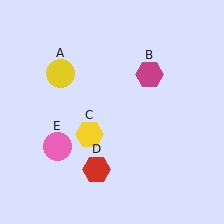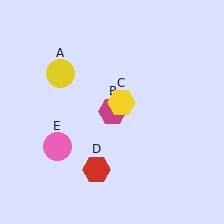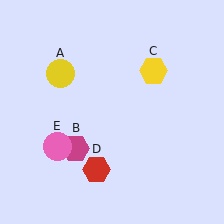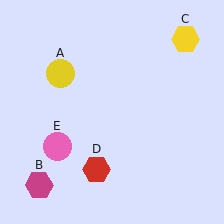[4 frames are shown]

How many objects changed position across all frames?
2 objects changed position: magenta hexagon (object B), yellow hexagon (object C).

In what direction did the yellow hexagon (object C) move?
The yellow hexagon (object C) moved up and to the right.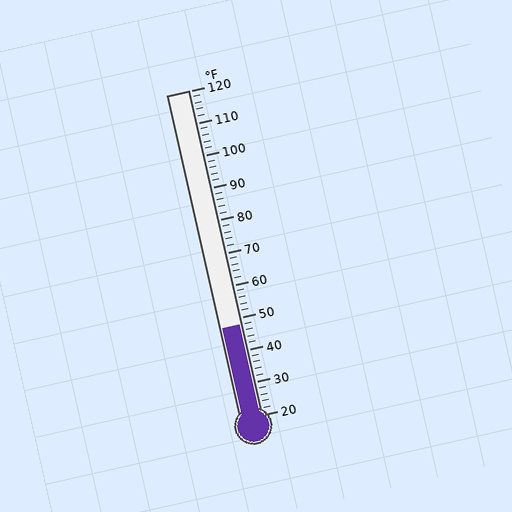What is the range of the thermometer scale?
The thermometer scale ranges from 20°F to 120°F.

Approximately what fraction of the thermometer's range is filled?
The thermometer is filled to approximately 30% of its range.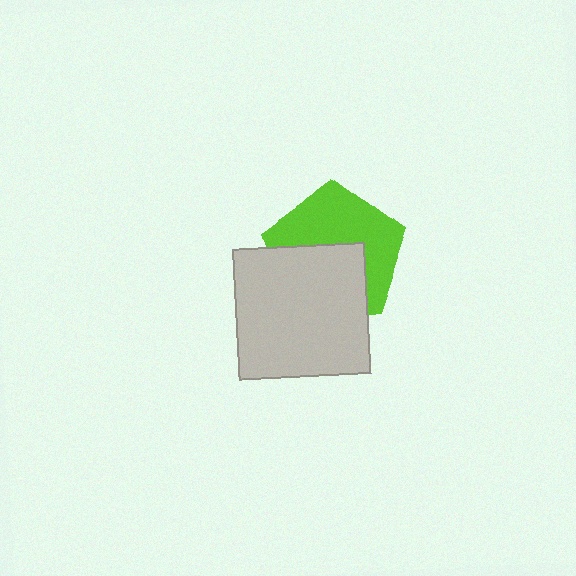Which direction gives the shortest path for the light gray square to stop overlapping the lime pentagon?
Moving down gives the shortest separation.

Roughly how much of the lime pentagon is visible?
About half of it is visible (roughly 53%).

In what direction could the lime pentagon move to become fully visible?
The lime pentagon could move up. That would shift it out from behind the light gray square entirely.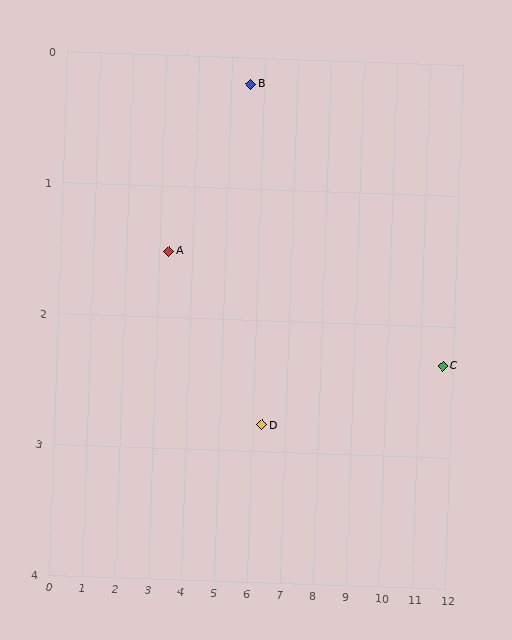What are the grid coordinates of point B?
Point B is at approximately (5.6, 0.2).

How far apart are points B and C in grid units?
Points B and C are about 6.5 grid units apart.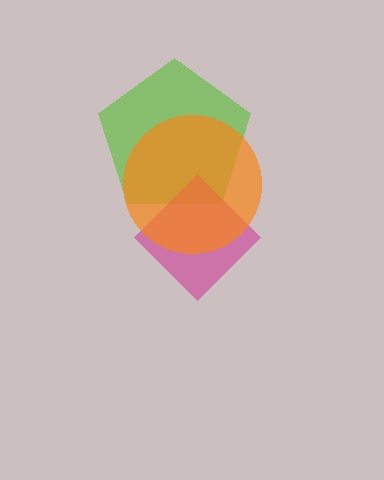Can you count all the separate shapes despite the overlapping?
Yes, there are 3 separate shapes.